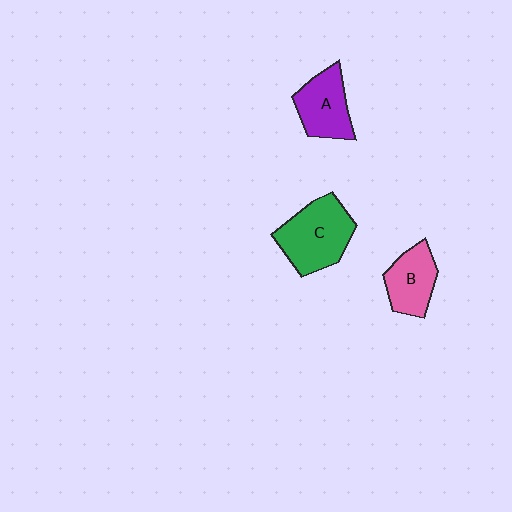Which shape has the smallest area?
Shape B (pink).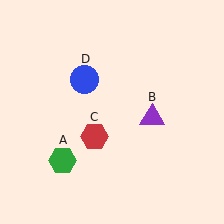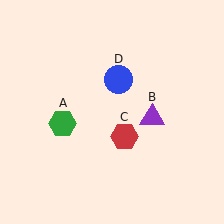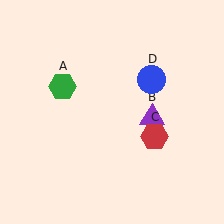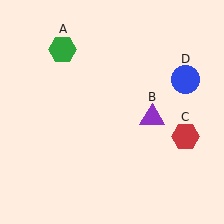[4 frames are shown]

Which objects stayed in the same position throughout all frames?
Purple triangle (object B) remained stationary.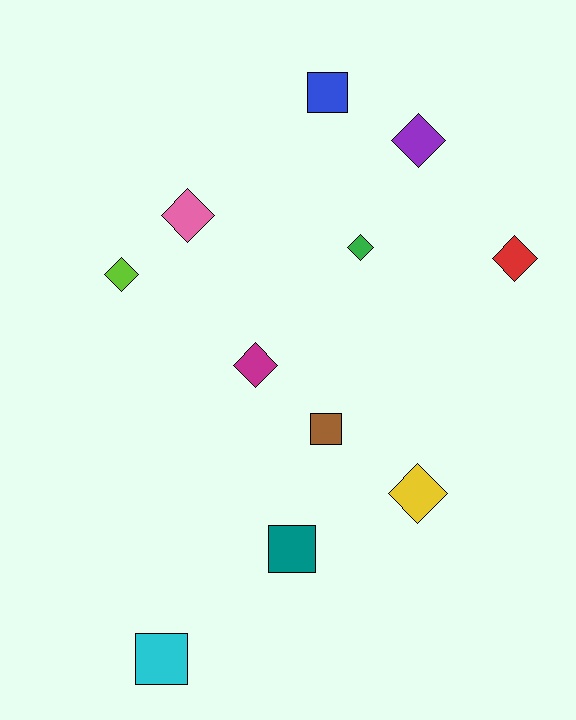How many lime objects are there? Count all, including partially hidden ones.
There is 1 lime object.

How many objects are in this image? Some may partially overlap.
There are 11 objects.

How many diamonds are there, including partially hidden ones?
There are 7 diamonds.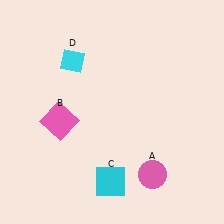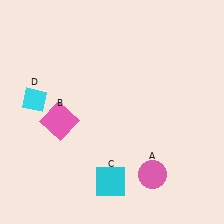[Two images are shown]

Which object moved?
The cyan diamond (D) moved down.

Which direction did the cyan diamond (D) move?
The cyan diamond (D) moved down.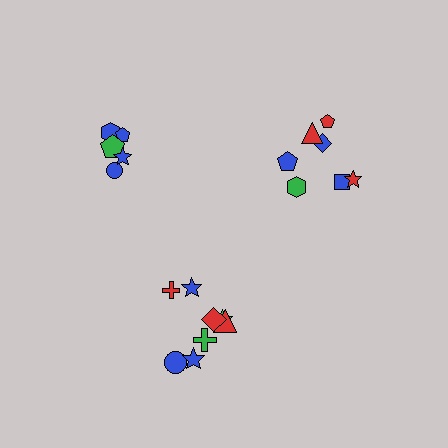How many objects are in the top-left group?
There are 5 objects.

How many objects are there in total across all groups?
There are 20 objects.